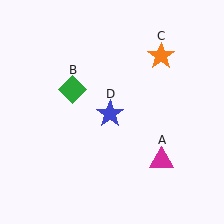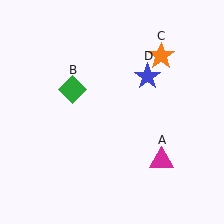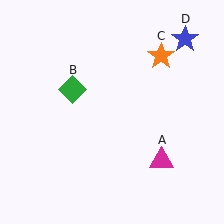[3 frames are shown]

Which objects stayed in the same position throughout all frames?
Magenta triangle (object A) and green diamond (object B) and orange star (object C) remained stationary.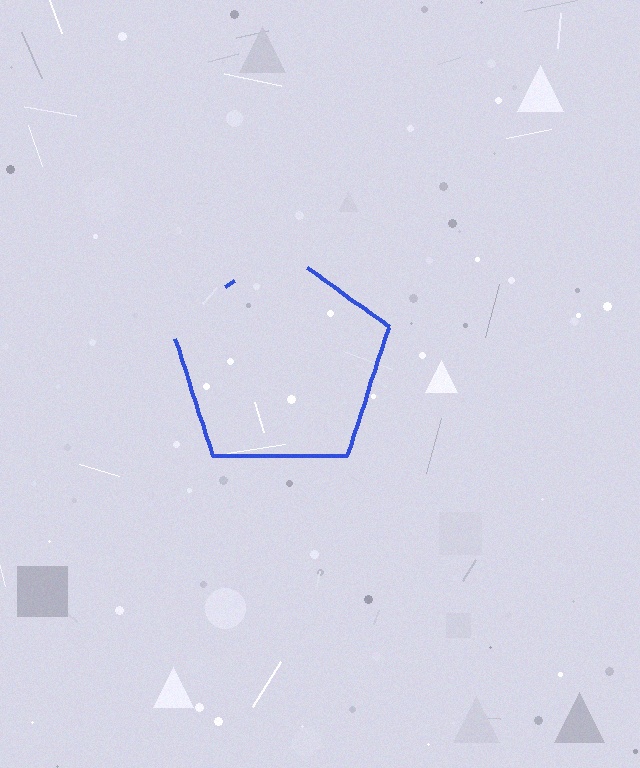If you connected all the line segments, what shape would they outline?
They would outline a pentagon.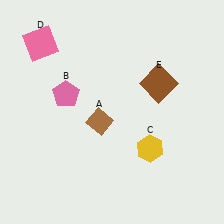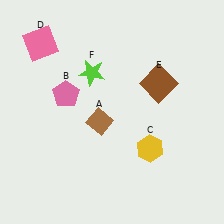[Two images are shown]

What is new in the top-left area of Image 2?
A lime star (F) was added in the top-left area of Image 2.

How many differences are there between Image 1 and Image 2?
There is 1 difference between the two images.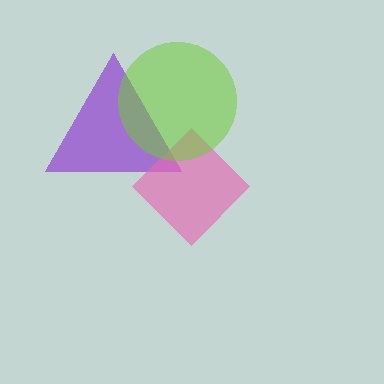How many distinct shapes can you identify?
There are 3 distinct shapes: a purple triangle, a pink diamond, a lime circle.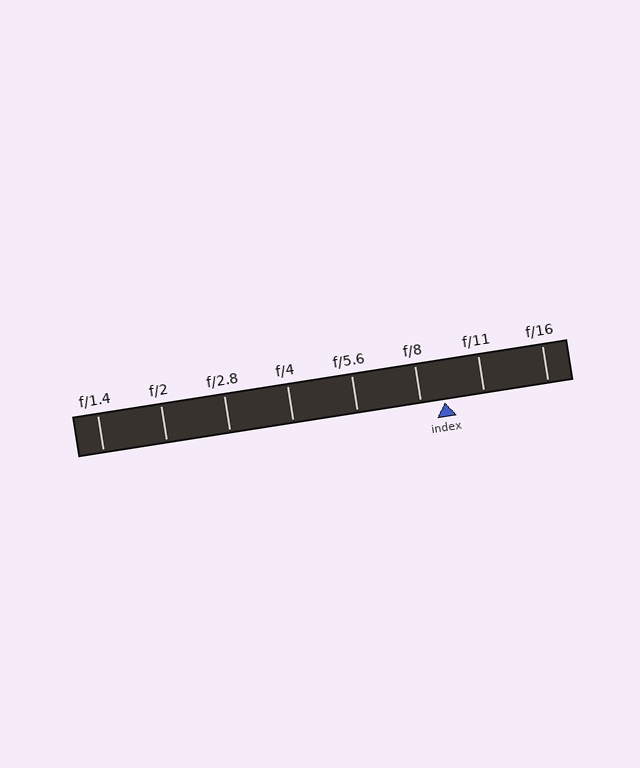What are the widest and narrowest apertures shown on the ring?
The widest aperture shown is f/1.4 and the narrowest is f/16.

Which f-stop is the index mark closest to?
The index mark is closest to f/8.